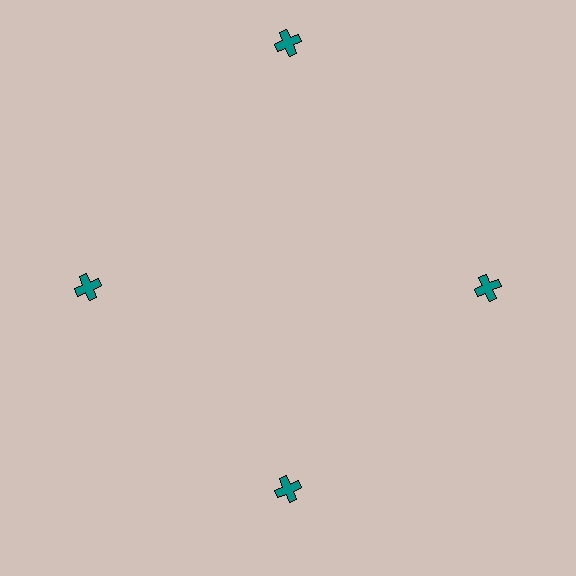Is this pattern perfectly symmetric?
No. The 4 teal crosses are arranged in a ring, but one element near the 12 o'clock position is pushed outward from the center, breaking the 4-fold rotational symmetry.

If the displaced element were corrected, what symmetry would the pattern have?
It would have 4-fold rotational symmetry — the pattern would map onto itself every 90 degrees.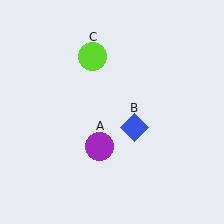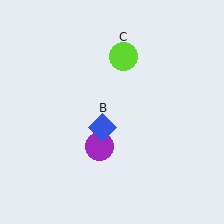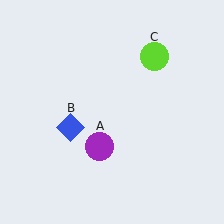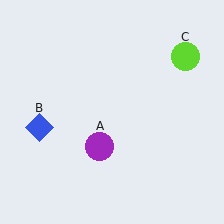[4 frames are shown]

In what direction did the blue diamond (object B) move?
The blue diamond (object B) moved left.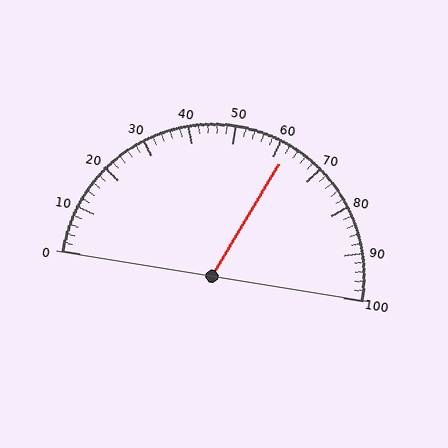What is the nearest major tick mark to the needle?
The nearest major tick mark is 60.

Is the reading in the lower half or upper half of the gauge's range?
The reading is in the upper half of the range (0 to 100).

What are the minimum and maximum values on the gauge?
The gauge ranges from 0 to 100.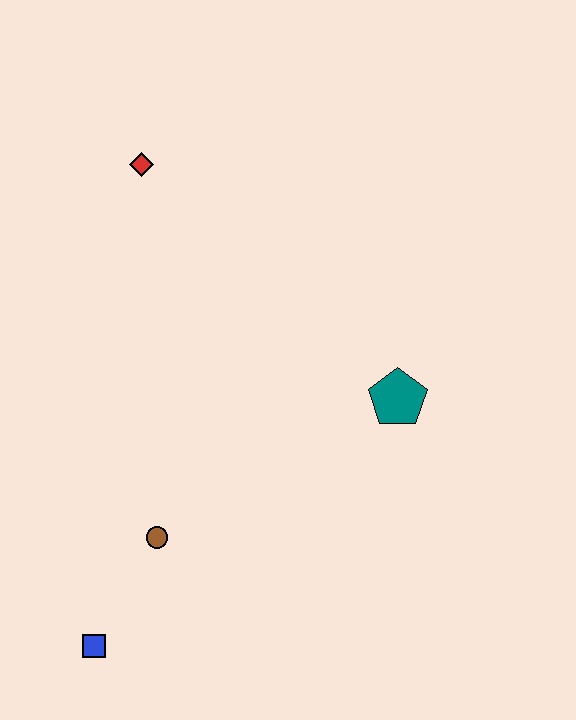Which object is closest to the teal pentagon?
The brown circle is closest to the teal pentagon.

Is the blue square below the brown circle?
Yes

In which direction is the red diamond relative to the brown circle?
The red diamond is above the brown circle.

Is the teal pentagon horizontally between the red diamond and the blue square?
No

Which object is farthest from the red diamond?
The blue square is farthest from the red diamond.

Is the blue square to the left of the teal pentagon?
Yes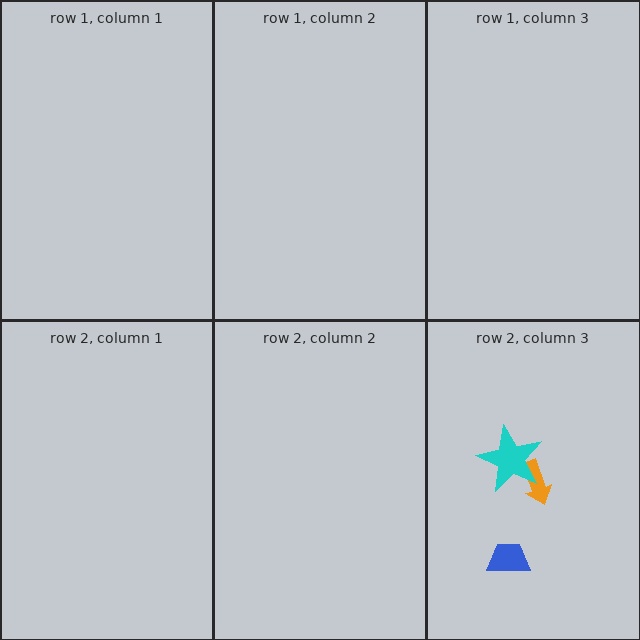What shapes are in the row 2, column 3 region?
The orange arrow, the cyan star, the blue trapezoid.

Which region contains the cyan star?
The row 2, column 3 region.